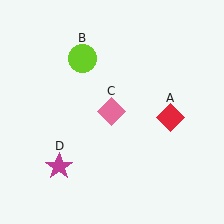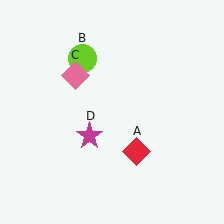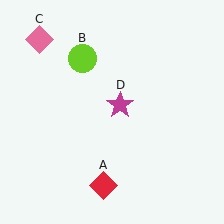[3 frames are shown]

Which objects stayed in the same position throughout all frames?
Lime circle (object B) remained stationary.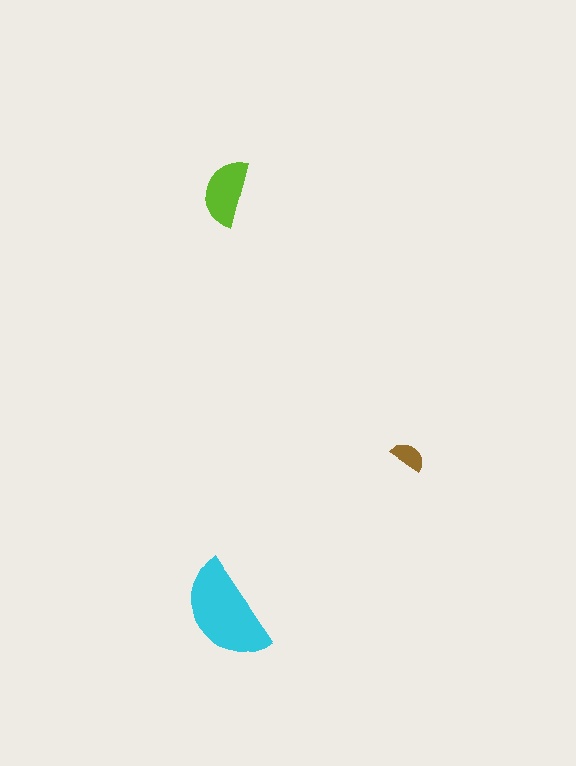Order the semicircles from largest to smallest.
the cyan one, the lime one, the brown one.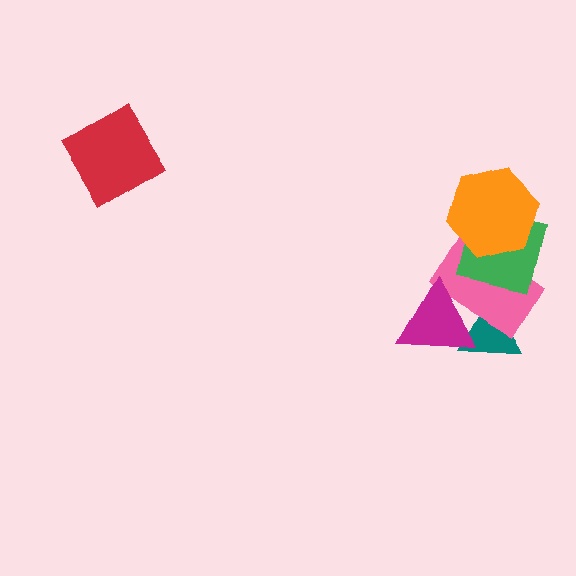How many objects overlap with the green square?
2 objects overlap with the green square.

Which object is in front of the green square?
The orange hexagon is in front of the green square.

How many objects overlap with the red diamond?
0 objects overlap with the red diamond.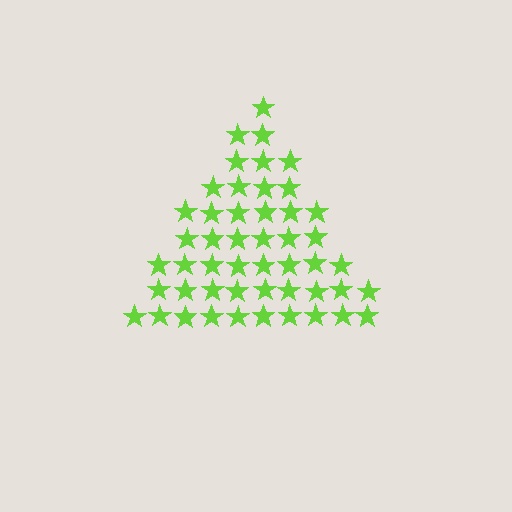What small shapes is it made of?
It is made of small stars.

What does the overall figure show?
The overall figure shows a triangle.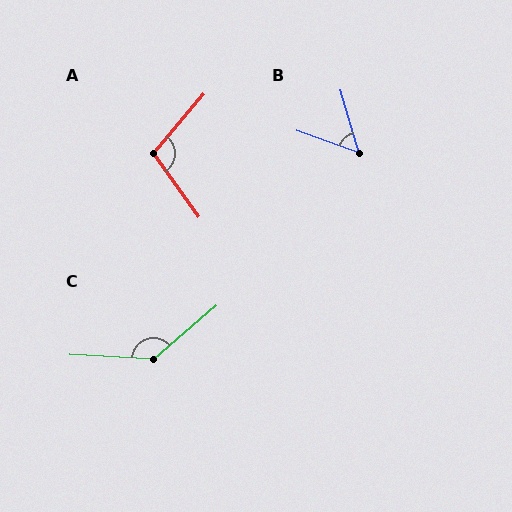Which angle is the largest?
C, at approximately 136 degrees.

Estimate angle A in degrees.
Approximately 104 degrees.